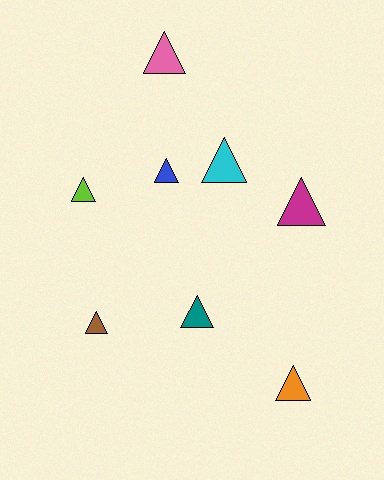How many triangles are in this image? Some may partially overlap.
There are 8 triangles.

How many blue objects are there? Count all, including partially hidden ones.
There is 1 blue object.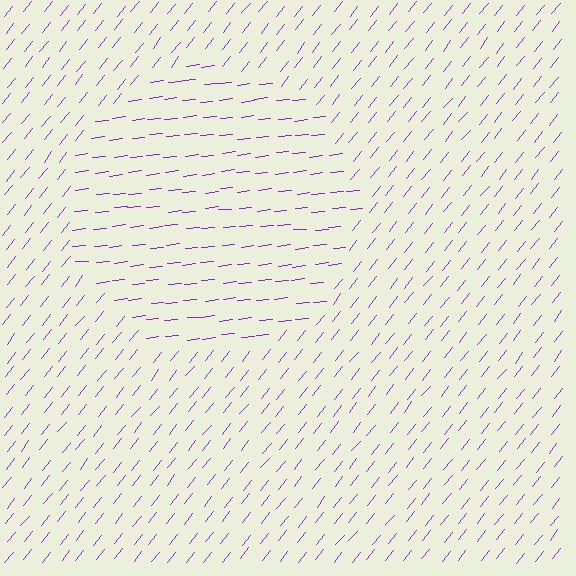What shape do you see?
I see a circle.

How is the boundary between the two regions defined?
The boundary is defined purely by a change in line orientation (approximately 45 degrees difference). All lines are the same color and thickness.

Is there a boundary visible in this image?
Yes, there is a texture boundary formed by a change in line orientation.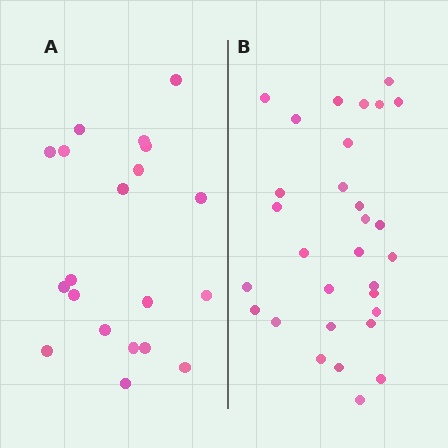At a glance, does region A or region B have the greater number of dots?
Region B (the right region) has more dots.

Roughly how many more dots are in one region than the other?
Region B has roughly 10 or so more dots than region A.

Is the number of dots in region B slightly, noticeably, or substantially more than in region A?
Region B has substantially more. The ratio is roughly 1.5 to 1.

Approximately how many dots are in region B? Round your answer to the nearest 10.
About 30 dots.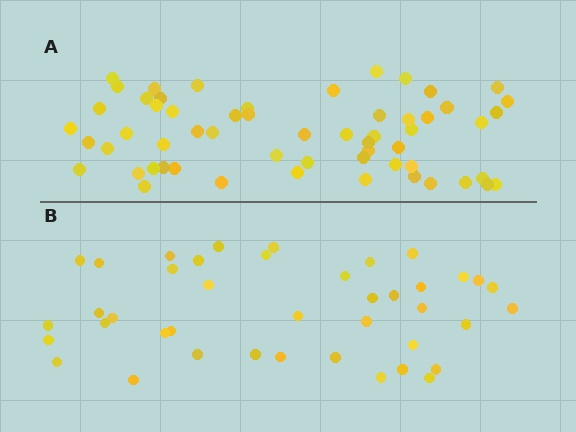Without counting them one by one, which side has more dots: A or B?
Region A (the top region) has more dots.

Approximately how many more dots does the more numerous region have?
Region A has approximately 15 more dots than region B.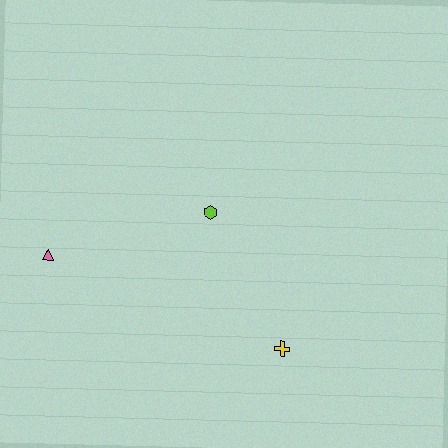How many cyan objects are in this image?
There are no cyan objects.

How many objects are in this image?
There are 3 objects.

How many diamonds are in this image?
There are no diamonds.